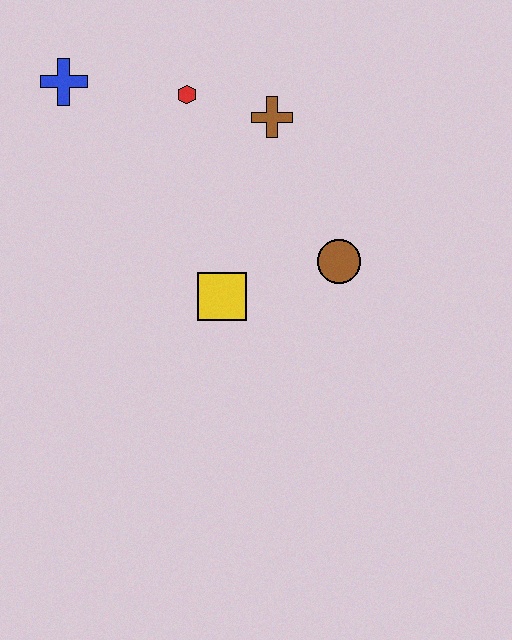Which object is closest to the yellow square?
The brown circle is closest to the yellow square.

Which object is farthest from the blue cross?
The brown circle is farthest from the blue cross.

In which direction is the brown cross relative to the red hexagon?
The brown cross is to the right of the red hexagon.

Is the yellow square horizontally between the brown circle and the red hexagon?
Yes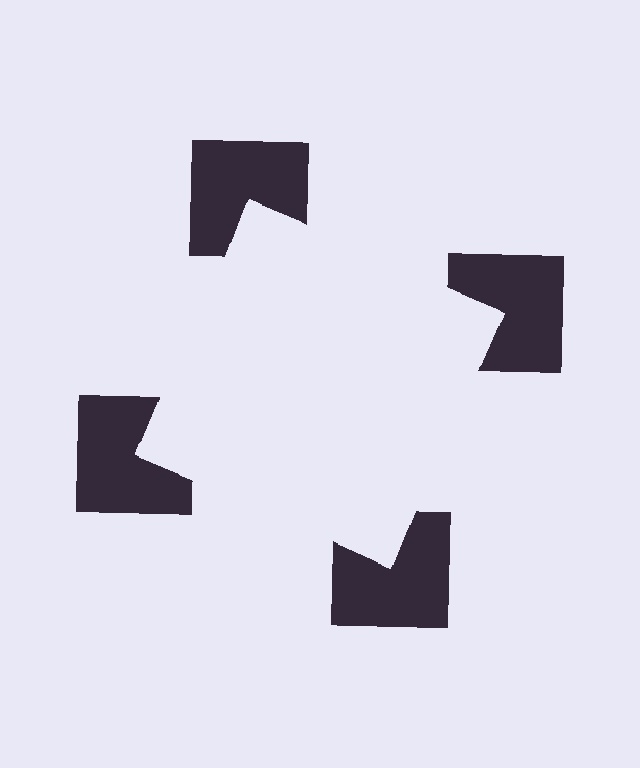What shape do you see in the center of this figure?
An illusory square — its edges are inferred from the aligned wedge cuts in the notched squares, not physically drawn.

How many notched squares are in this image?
There are 4 — one at each vertex of the illusory square.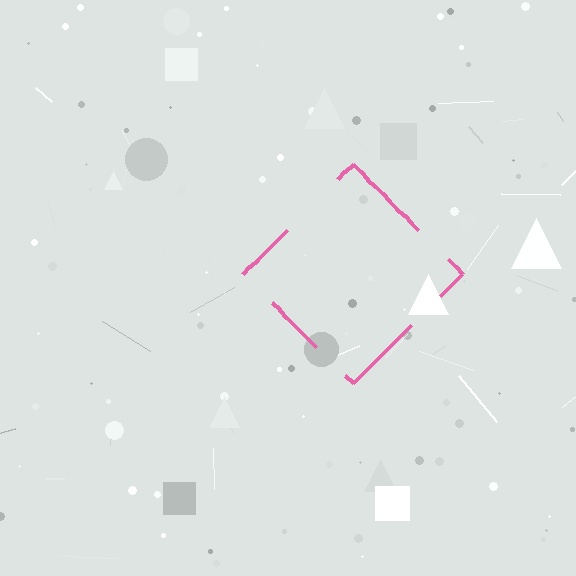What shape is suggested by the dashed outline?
The dashed outline suggests a diamond.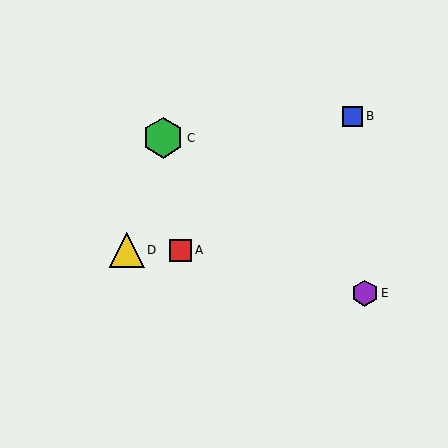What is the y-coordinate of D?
Object D is at y≈250.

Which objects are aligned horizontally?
Objects A, D are aligned horizontally.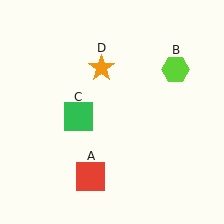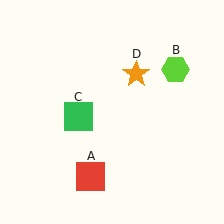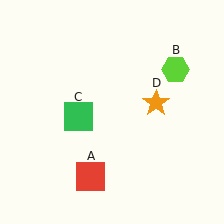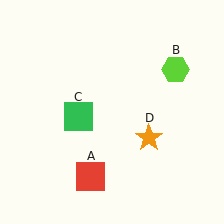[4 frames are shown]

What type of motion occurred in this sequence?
The orange star (object D) rotated clockwise around the center of the scene.